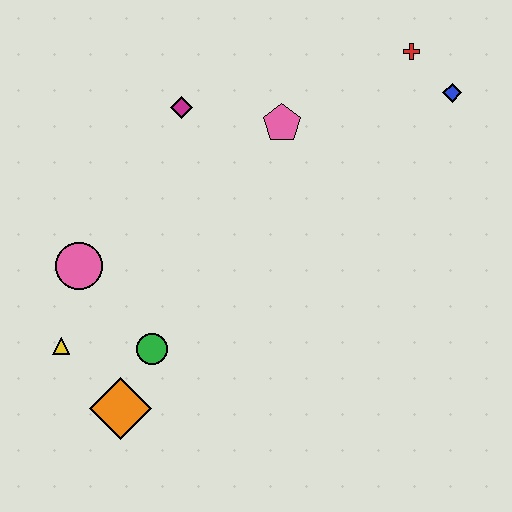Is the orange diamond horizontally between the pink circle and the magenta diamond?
Yes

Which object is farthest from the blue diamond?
The yellow triangle is farthest from the blue diamond.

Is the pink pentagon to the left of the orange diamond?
No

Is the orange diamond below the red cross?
Yes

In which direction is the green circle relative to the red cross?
The green circle is below the red cross.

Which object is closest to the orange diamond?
The green circle is closest to the orange diamond.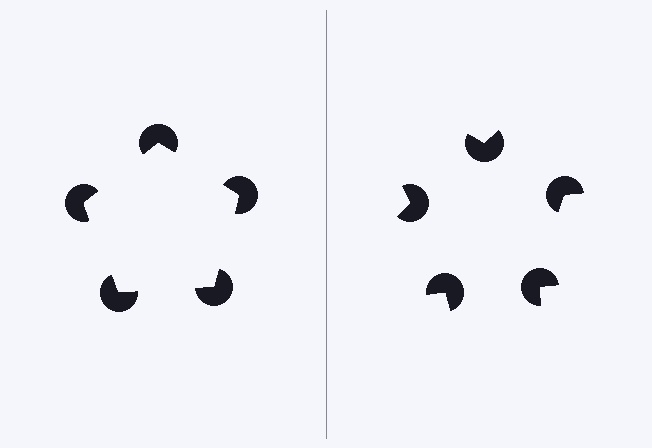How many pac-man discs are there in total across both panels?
10 — 5 on each side.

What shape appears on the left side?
An illusory pentagon.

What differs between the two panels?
The pac-man discs are positioned identically on both sides; only the wedge orientations differ. On the left they align to a pentagon; on the right they are misaligned.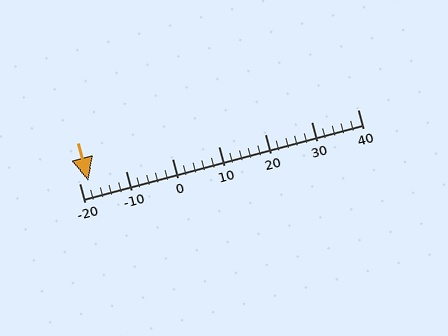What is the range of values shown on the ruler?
The ruler shows values from -20 to 40.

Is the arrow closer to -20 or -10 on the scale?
The arrow is closer to -20.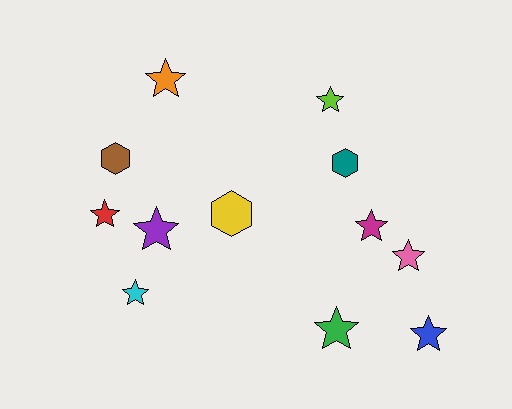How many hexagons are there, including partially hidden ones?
There are 3 hexagons.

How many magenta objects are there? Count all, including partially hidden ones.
There is 1 magenta object.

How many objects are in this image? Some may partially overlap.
There are 12 objects.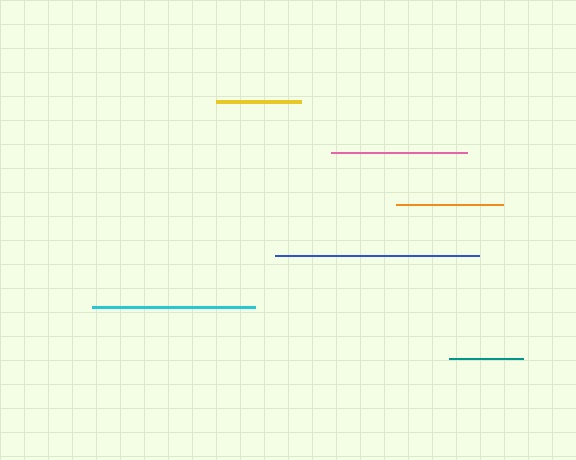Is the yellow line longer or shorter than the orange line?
The orange line is longer than the yellow line.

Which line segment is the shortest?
The teal line is the shortest at approximately 74 pixels.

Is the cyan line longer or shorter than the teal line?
The cyan line is longer than the teal line.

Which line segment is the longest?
The blue line is the longest at approximately 204 pixels.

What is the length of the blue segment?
The blue segment is approximately 204 pixels long.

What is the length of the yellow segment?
The yellow segment is approximately 86 pixels long.